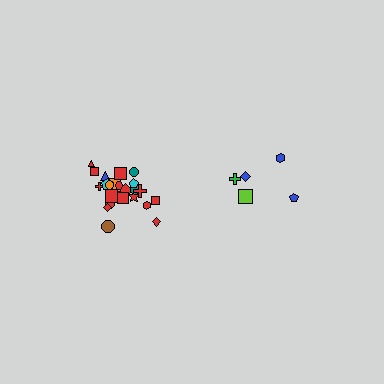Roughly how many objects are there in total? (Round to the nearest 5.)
Roughly 30 objects in total.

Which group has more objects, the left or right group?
The left group.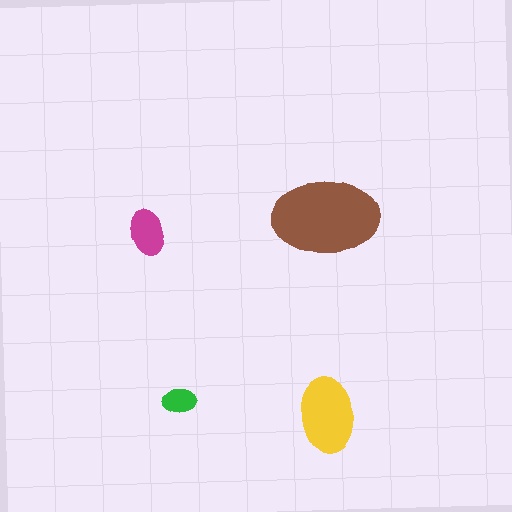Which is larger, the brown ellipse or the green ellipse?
The brown one.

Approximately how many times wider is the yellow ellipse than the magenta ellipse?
About 1.5 times wider.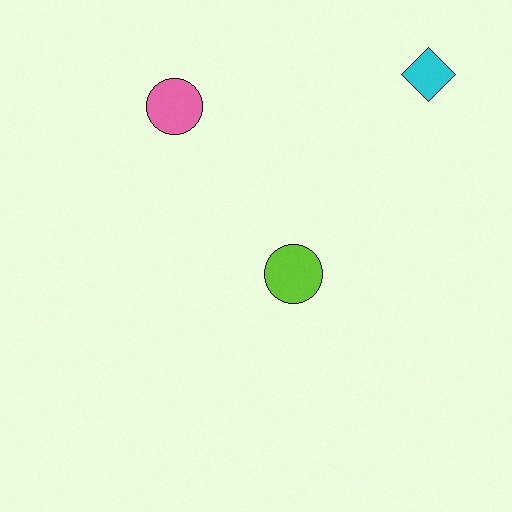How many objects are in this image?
There are 3 objects.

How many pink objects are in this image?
There is 1 pink object.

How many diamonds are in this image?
There is 1 diamond.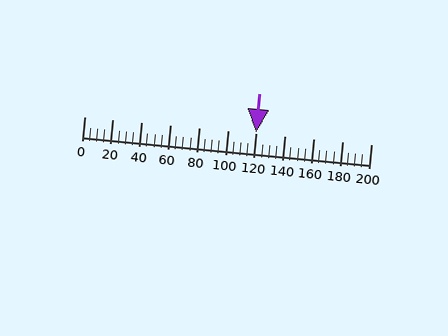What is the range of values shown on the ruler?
The ruler shows values from 0 to 200.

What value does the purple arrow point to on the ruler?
The purple arrow points to approximately 120.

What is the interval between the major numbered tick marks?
The major tick marks are spaced 20 units apart.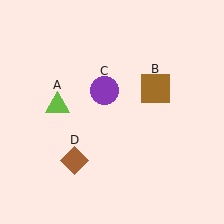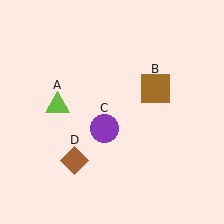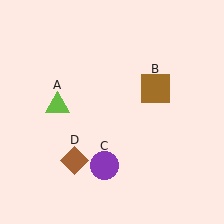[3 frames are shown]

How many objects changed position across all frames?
1 object changed position: purple circle (object C).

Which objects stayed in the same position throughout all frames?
Lime triangle (object A) and brown square (object B) and brown diamond (object D) remained stationary.